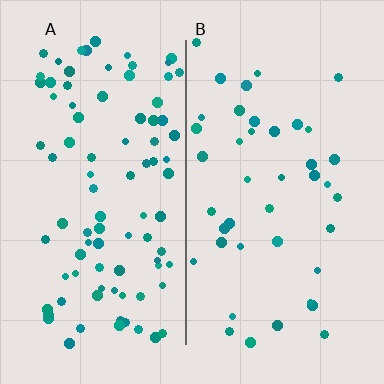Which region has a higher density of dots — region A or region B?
A (the left).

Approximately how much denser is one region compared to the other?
Approximately 2.2× — region A over region B.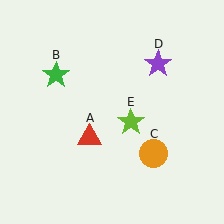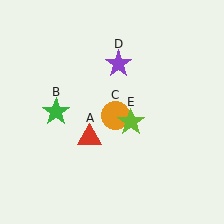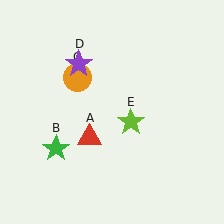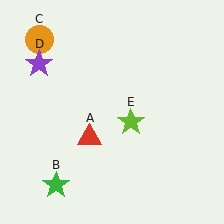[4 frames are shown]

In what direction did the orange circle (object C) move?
The orange circle (object C) moved up and to the left.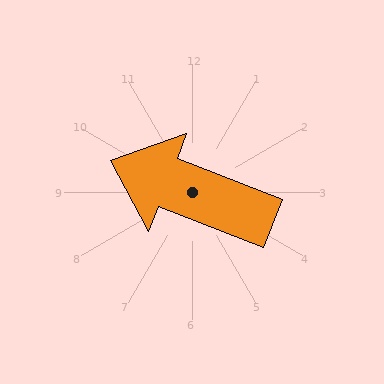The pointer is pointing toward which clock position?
Roughly 10 o'clock.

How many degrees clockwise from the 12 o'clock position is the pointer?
Approximately 291 degrees.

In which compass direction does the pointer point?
West.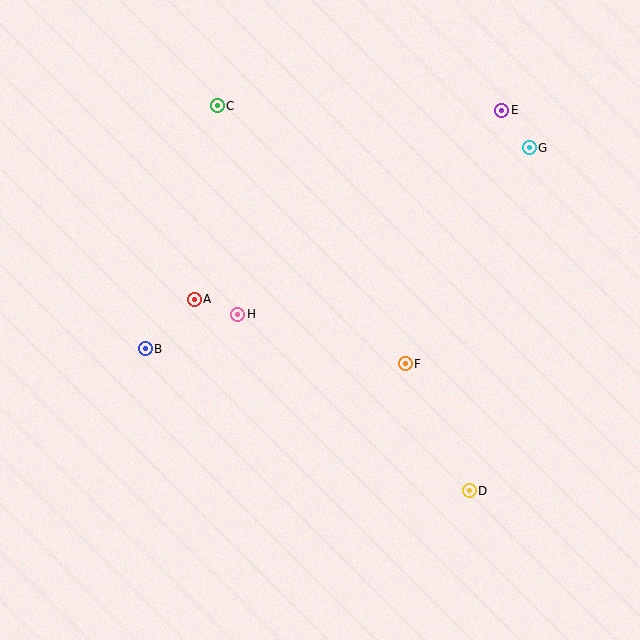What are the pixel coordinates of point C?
Point C is at (217, 106).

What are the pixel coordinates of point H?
Point H is at (238, 314).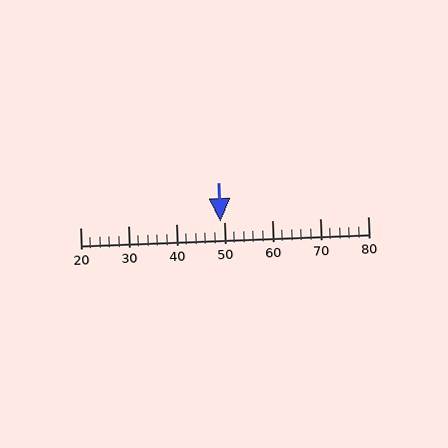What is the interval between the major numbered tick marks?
The major tick marks are spaced 10 units apart.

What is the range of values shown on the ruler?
The ruler shows values from 20 to 80.